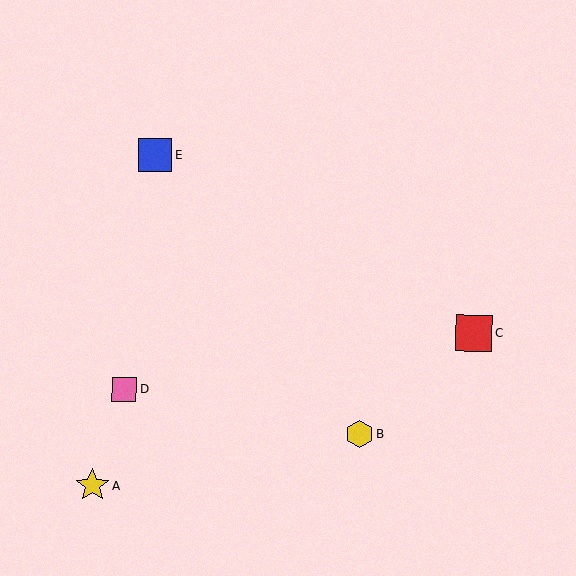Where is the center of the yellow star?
The center of the yellow star is at (93, 486).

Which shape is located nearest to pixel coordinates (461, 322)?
The red square (labeled C) at (474, 333) is nearest to that location.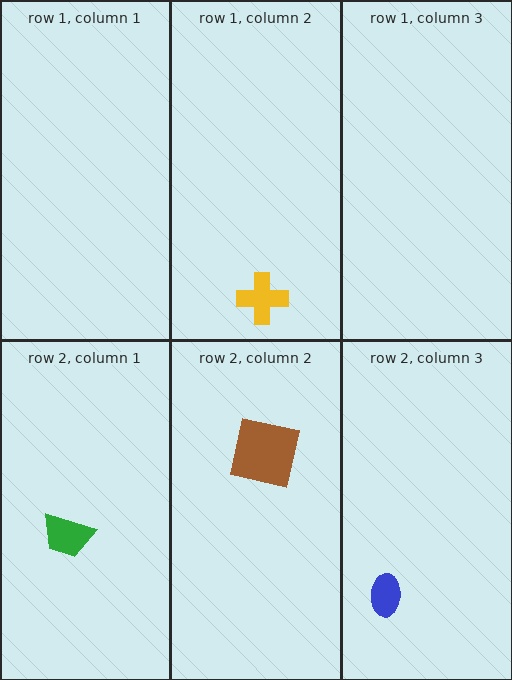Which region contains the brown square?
The row 2, column 2 region.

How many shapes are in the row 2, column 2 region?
1.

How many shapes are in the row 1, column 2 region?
1.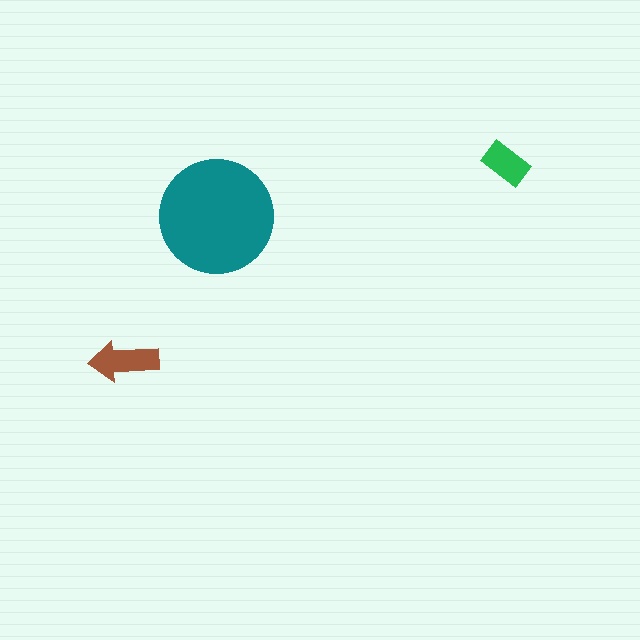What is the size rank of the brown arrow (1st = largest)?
2nd.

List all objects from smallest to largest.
The green rectangle, the brown arrow, the teal circle.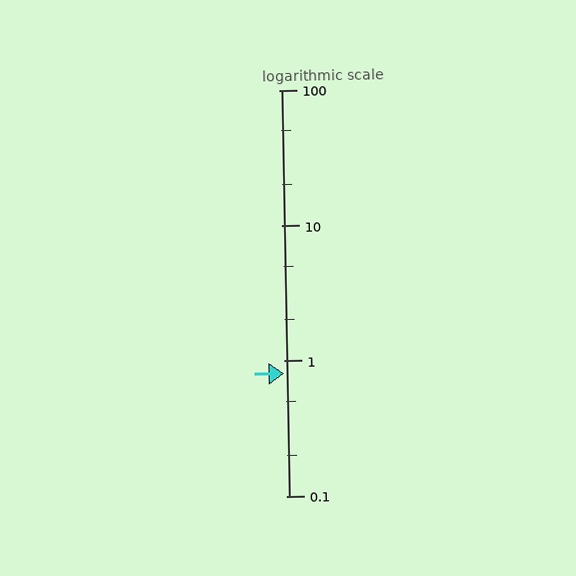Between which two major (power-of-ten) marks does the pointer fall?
The pointer is between 0.1 and 1.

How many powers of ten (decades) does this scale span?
The scale spans 3 decades, from 0.1 to 100.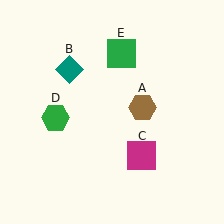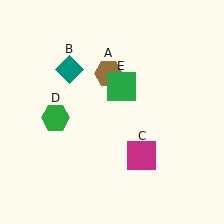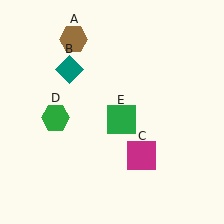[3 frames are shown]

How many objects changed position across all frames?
2 objects changed position: brown hexagon (object A), green square (object E).